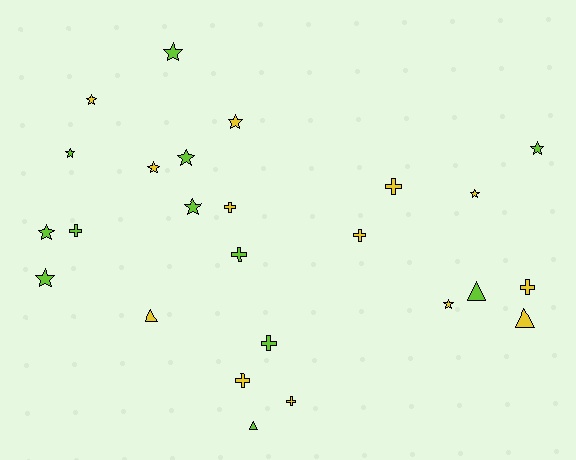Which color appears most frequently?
Yellow, with 13 objects.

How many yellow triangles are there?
There are 2 yellow triangles.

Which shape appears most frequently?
Star, with 12 objects.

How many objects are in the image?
There are 25 objects.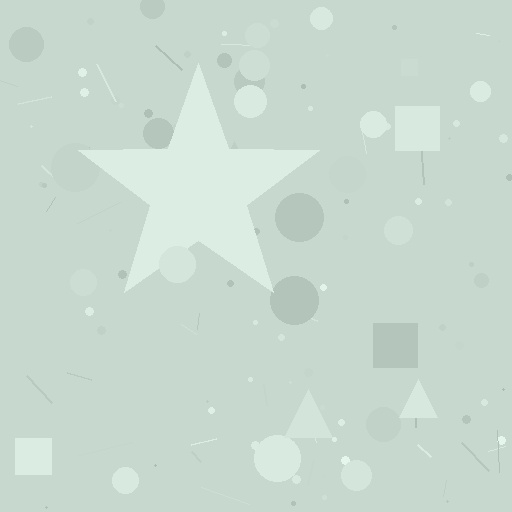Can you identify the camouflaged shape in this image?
The camouflaged shape is a star.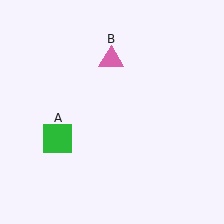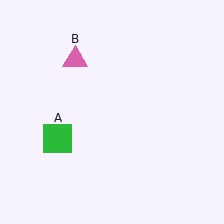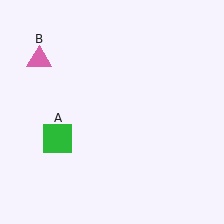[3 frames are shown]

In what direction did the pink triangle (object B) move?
The pink triangle (object B) moved left.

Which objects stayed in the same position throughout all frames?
Green square (object A) remained stationary.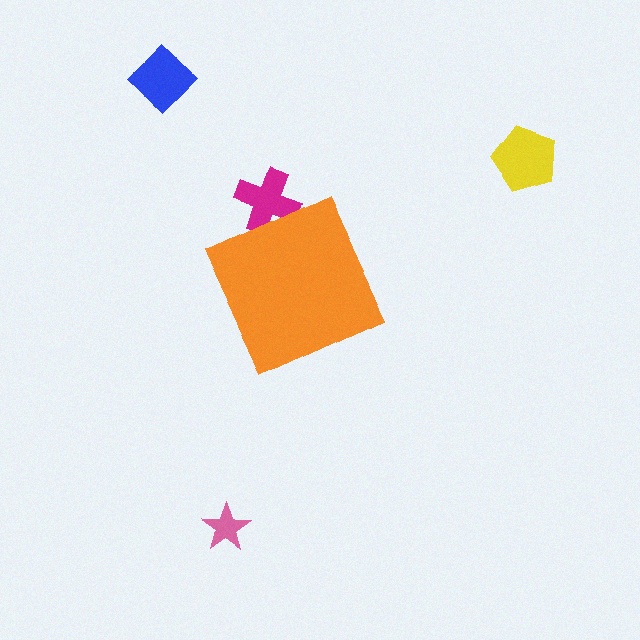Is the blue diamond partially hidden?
No, the blue diamond is fully visible.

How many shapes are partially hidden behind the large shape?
1 shape is partially hidden.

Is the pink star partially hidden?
No, the pink star is fully visible.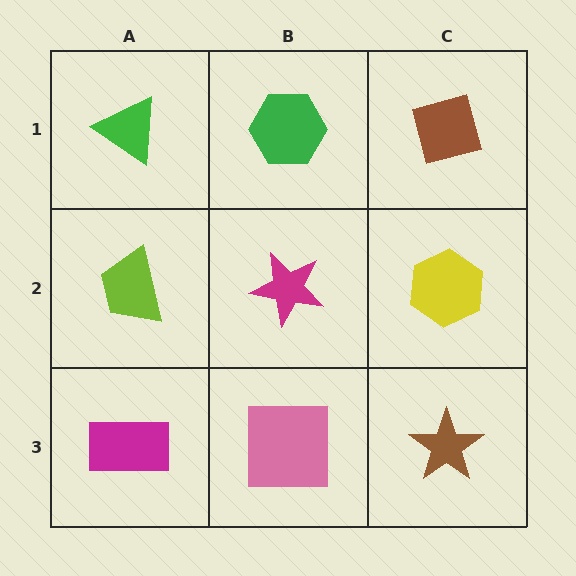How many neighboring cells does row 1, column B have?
3.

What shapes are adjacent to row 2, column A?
A green triangle (row 1, column A), a magenta rectangle (row 3, column A), a magenta star (row 2, column B).